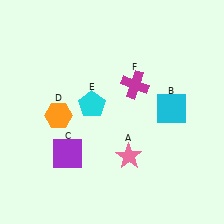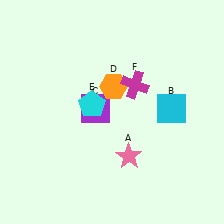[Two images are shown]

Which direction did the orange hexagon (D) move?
The orange hexagon (D) moved right.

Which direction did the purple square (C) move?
The purple square (C) moved up.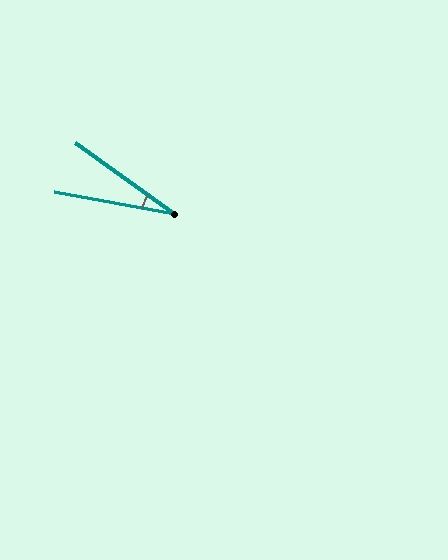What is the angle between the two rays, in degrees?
Approximately 25 degrees.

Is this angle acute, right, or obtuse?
It is acute.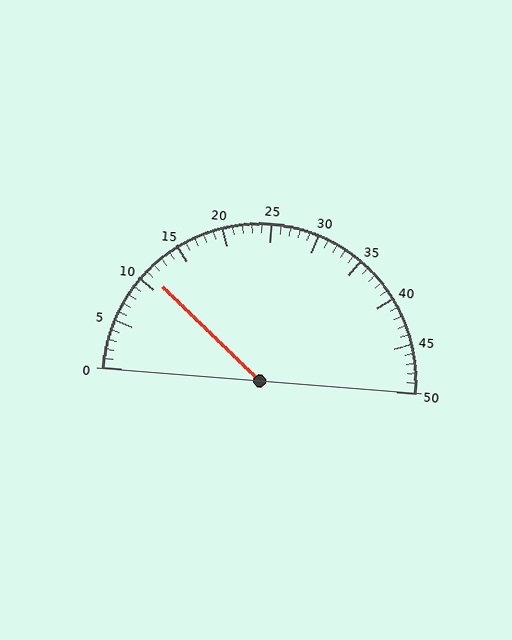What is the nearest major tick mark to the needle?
The nearest major tick mark is 10.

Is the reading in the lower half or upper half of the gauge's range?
The reading is in the lower half of the range (0 to 50).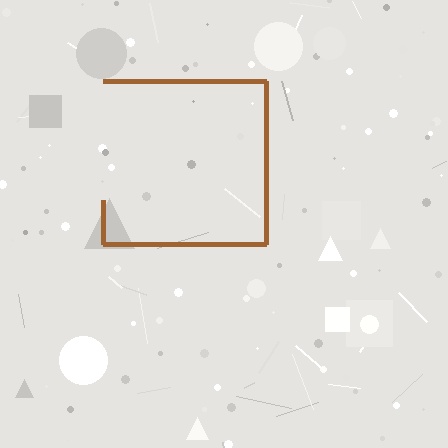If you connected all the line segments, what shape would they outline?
They would outline a square.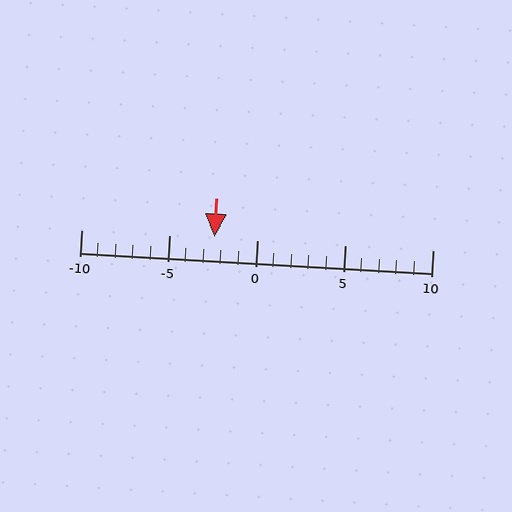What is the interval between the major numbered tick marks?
The major tick marks are spaced 5 units apart.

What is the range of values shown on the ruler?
The ruler shows values from -10 to 10.